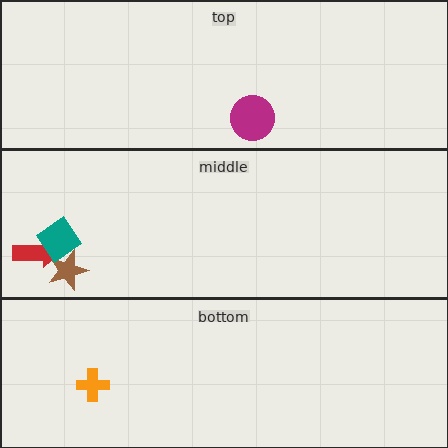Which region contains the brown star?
The middle region.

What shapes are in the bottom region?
The orange cross.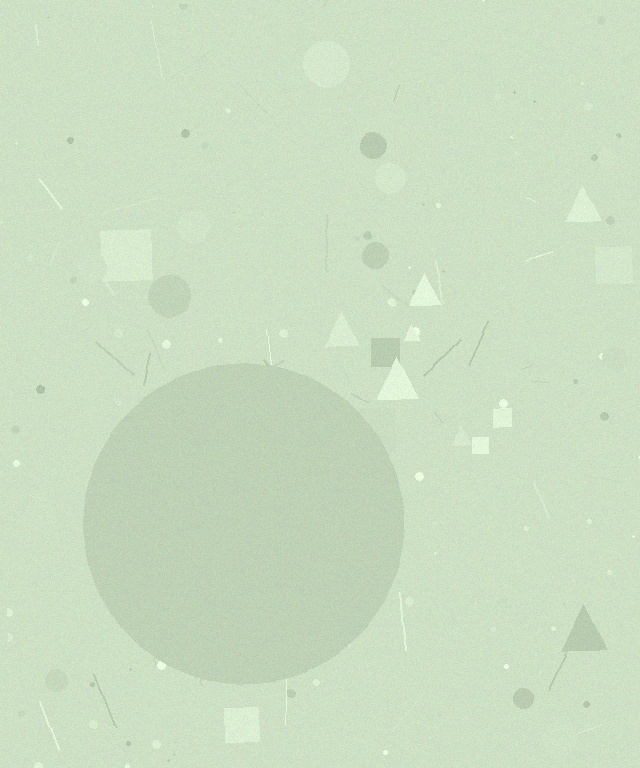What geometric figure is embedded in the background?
A circle is embedded in the background.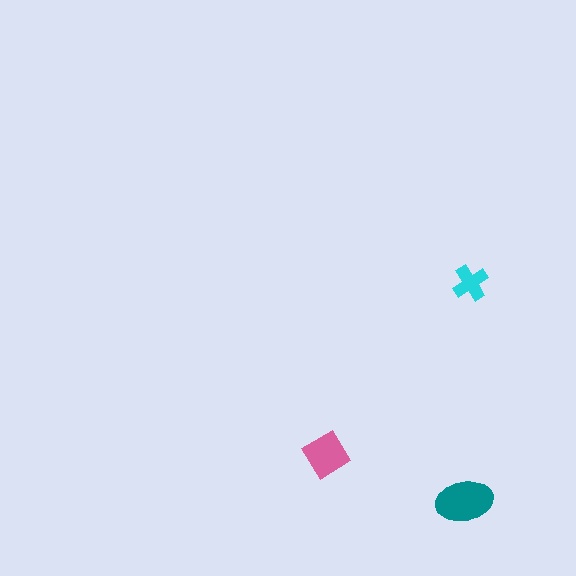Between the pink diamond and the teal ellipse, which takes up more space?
The teal ellipse.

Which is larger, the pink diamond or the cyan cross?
The pink diamond.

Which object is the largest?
The teal ellipse.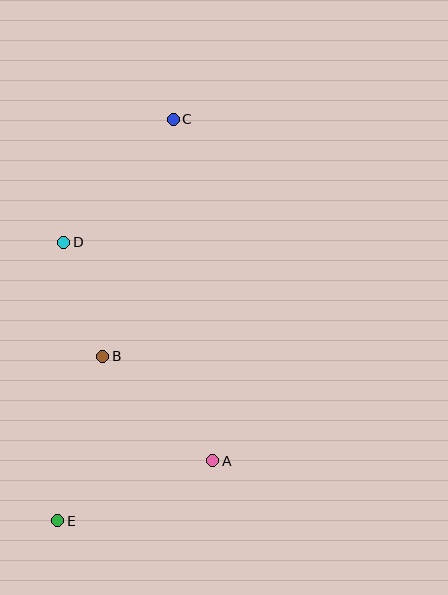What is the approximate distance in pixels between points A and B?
The distance between A and B is approximately 152 pixels.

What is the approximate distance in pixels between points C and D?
The distance between C and D is approximately 164 pixels.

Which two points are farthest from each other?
Points C and E are farthest from each other.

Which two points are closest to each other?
Points B and D are closest to each other.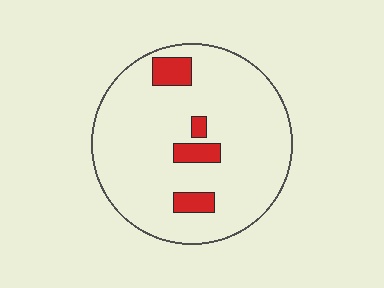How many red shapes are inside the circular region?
4.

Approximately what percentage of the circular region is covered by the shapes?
Approximately 10%.